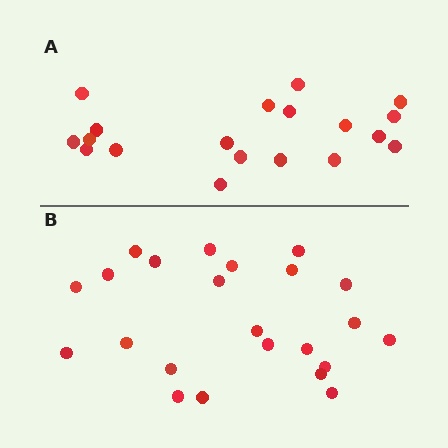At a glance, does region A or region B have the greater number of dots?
Region B (the bottom region) has more dots.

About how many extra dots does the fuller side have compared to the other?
Region B has about 4 more dots than region A.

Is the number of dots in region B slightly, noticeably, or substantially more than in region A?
Region B has only slightly more — the two regions are fairly close. The ratio is roughly 1.2 to 1.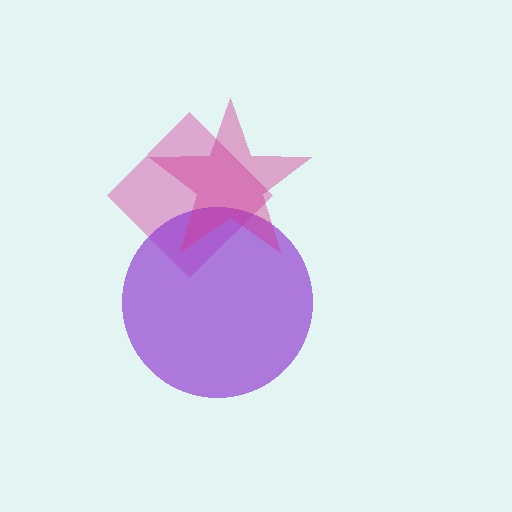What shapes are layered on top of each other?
The layered shapes are: a pink diamond, a purple circle, a magenta star.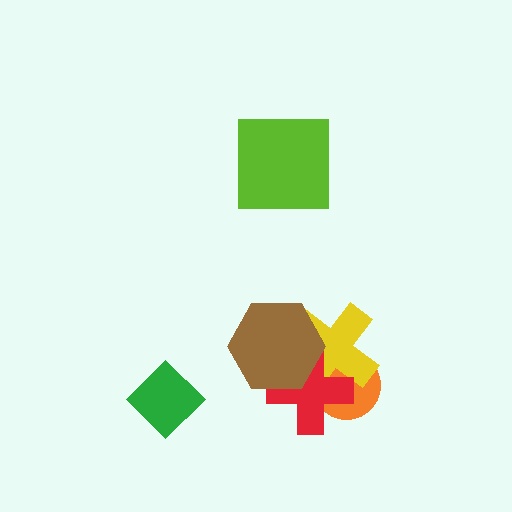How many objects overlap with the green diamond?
0 objects overlap with the green diamond.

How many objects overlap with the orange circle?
2 objects overlap with the orange circle.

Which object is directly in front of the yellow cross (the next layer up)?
The red cross is directly in front of the yellow cross.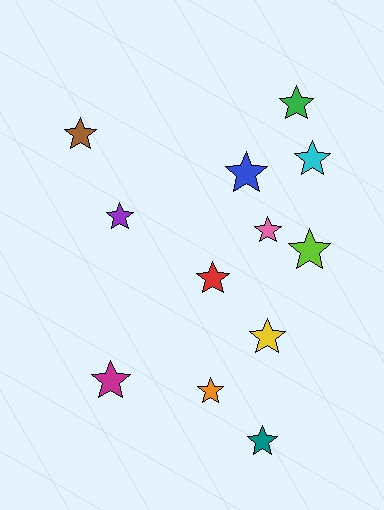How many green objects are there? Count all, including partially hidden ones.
There is 1 green object.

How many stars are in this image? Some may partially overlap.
There are 12 stars.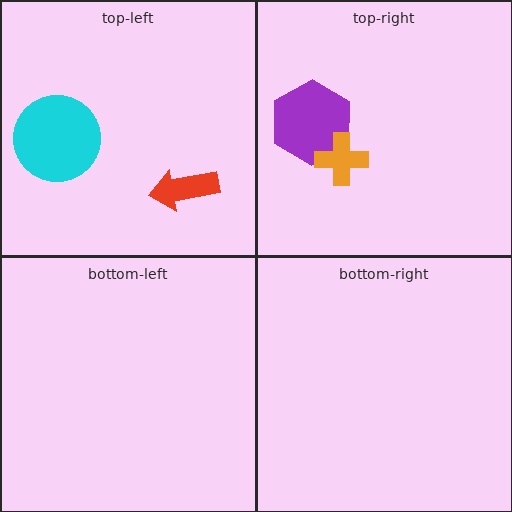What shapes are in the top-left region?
The cyan circle, the red arrow.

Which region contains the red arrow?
The top-left region.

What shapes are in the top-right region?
The purple hexagon, the orange cross.